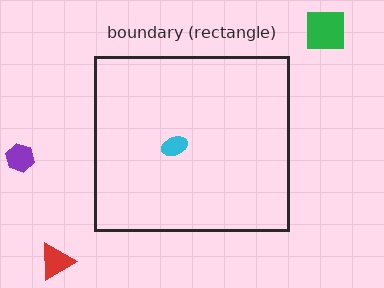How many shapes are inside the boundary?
1 inside, 3 outside.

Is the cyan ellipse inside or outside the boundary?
Inside.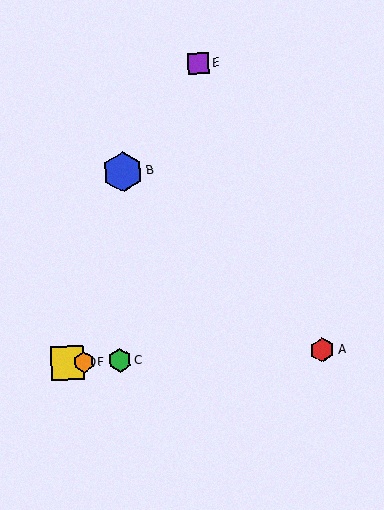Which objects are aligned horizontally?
Objects A, C, D, F are aligned horizontally.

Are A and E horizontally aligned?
No, A is at y≈350 and E is at y≈63.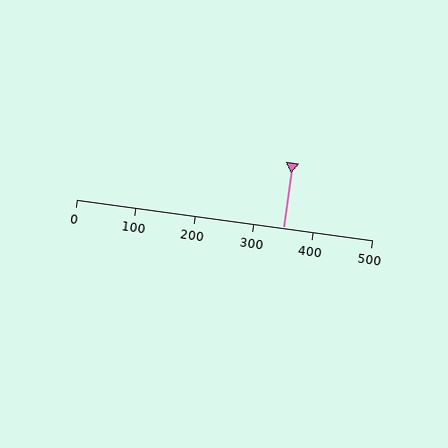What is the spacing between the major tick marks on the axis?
The major ticks are spaced 100 apart.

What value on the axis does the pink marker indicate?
The marker indicates approximately 350.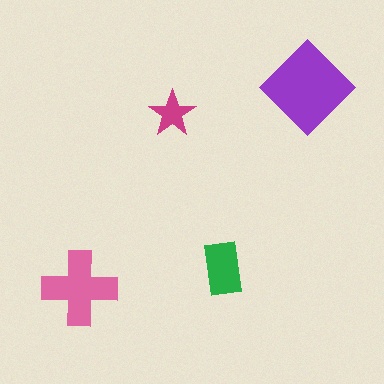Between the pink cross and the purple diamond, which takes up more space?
The purple diamond.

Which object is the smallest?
The magenta star.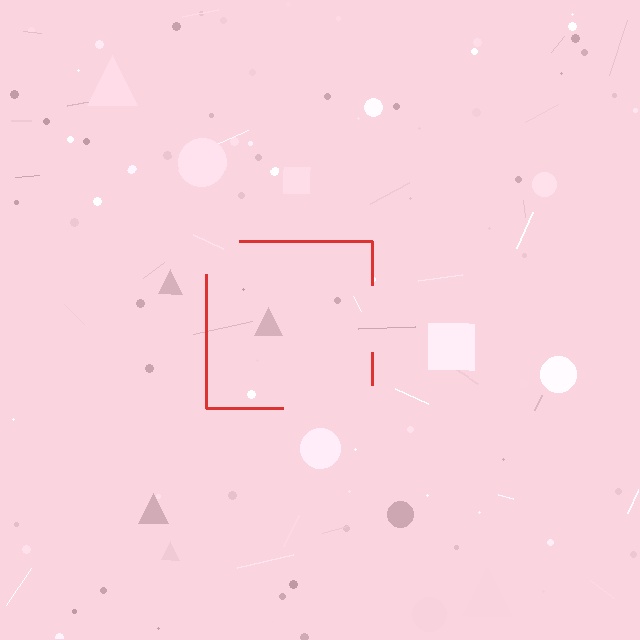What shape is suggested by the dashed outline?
The dashed outline suggests a square.